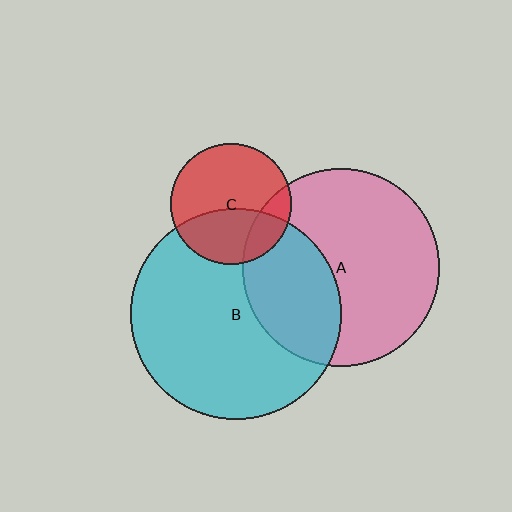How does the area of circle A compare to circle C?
Approximately 2.7 times.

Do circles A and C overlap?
Yes.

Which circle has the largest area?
Circle B (cyan).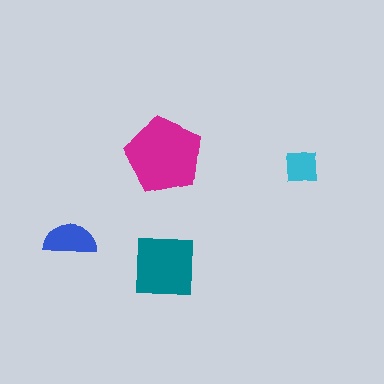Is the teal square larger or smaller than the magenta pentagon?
Smaller.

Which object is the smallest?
The cyan square.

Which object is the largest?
The magenta pentagon.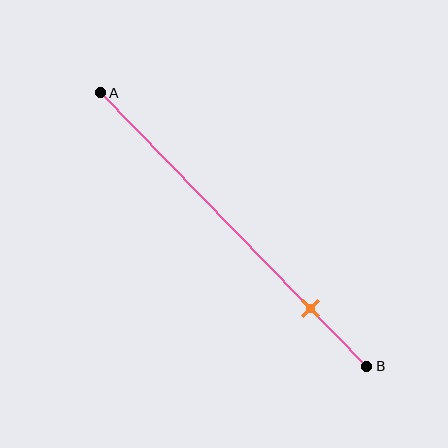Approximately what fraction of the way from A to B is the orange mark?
The orange mark is approximately 80% of the way from A to B.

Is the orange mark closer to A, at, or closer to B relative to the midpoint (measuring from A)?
The orange mark is closer to point B than the midpoint of segment AB.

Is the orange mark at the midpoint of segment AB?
No, the mark is at about 80% from A, not at the 50% midpoint.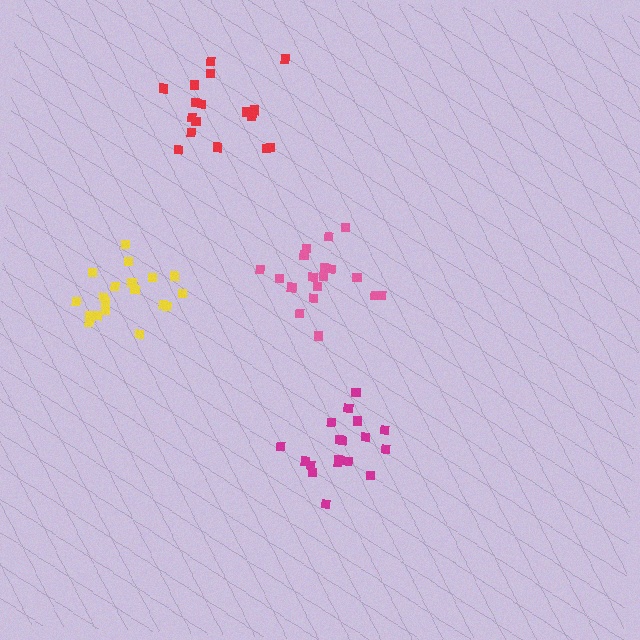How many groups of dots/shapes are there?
There are 4 groups.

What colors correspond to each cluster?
The clusters are colored: yellow, pink, magenta, red.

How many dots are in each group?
Group 1: 20 dots, Group 2: 18 dots, Group 3: 18 dots, Group 4: 18 dots (74 total).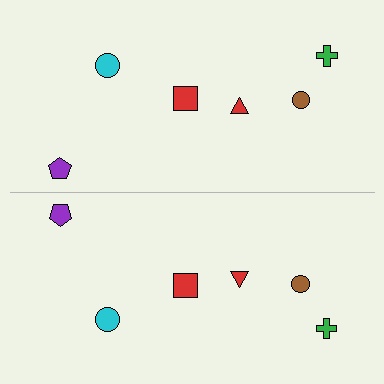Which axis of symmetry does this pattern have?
The pattern has a horizontal axis of symmetry running through the center of the image.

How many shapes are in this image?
There are 12 shapes in this image.